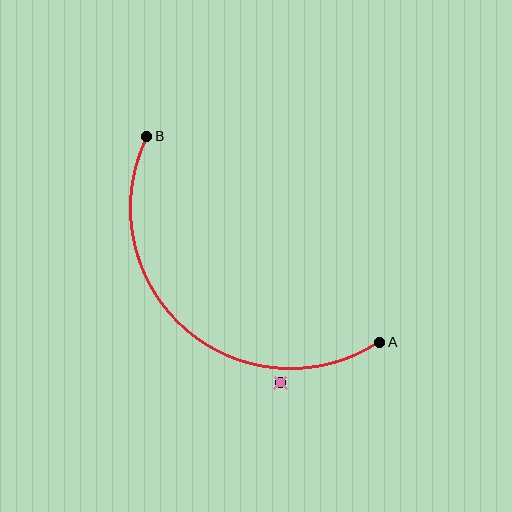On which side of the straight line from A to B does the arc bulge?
The arc bulges below and to the left of the straight line connecting A and B.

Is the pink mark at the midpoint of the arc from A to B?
No — the pink mark does not lie on the arc at all. It sits slightly outside the curve.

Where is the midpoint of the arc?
The arc midpoint is the point on the curve farthest from the straight line joining A and B. It sits below and to the left of that line.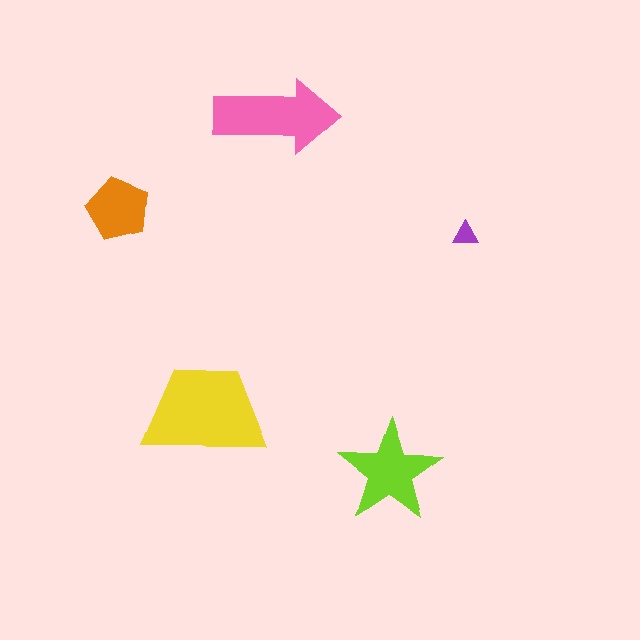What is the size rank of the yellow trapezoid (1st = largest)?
1st.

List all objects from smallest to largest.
The purple triangle, the orange pentagon, the lime star, the pink arrow, the yellow trapezoid.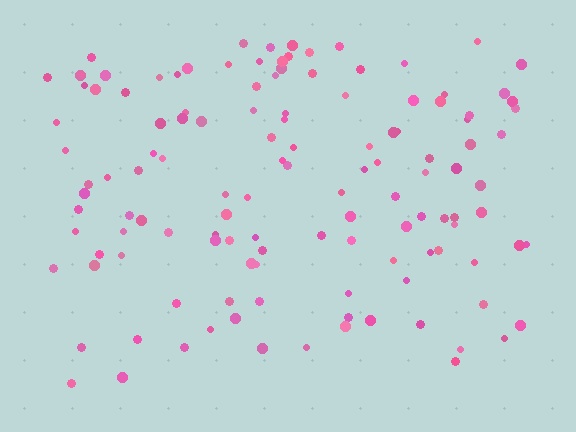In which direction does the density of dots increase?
From bottom to top, with the top side densest.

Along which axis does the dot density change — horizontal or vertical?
Vertical.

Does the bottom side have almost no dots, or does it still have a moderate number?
Still a moderate number, just noticeably fewer than the top.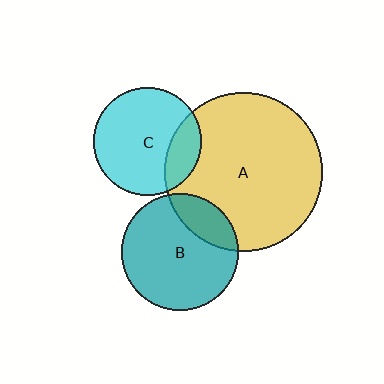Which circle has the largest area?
Circle A (yellow).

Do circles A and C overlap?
Yes.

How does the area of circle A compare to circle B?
Approximately 1.8 times.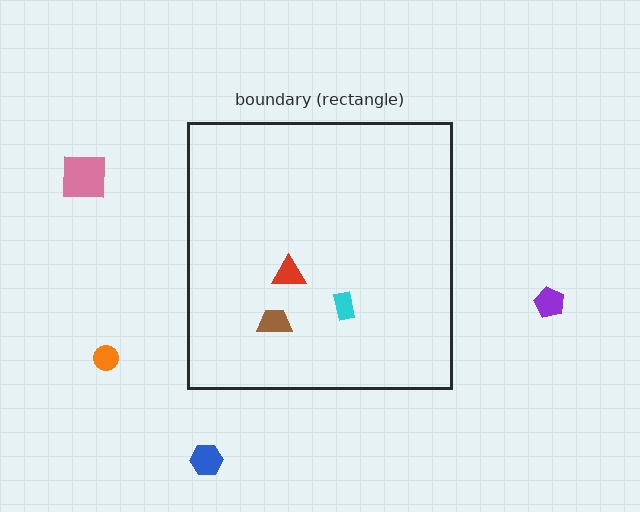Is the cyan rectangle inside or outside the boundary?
Inside.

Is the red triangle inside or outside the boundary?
Inside.